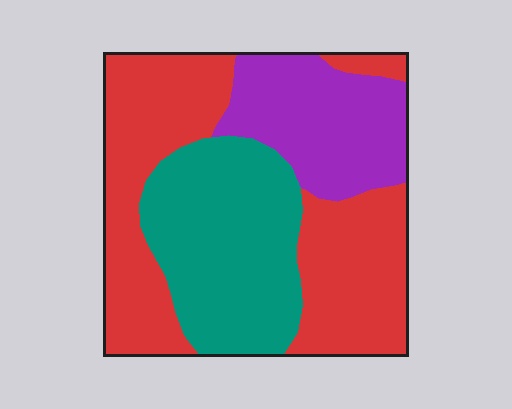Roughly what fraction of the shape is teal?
Teal takes up about one third (1/3) of the shape.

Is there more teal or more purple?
Teal.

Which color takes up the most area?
Red, at roughly 45%.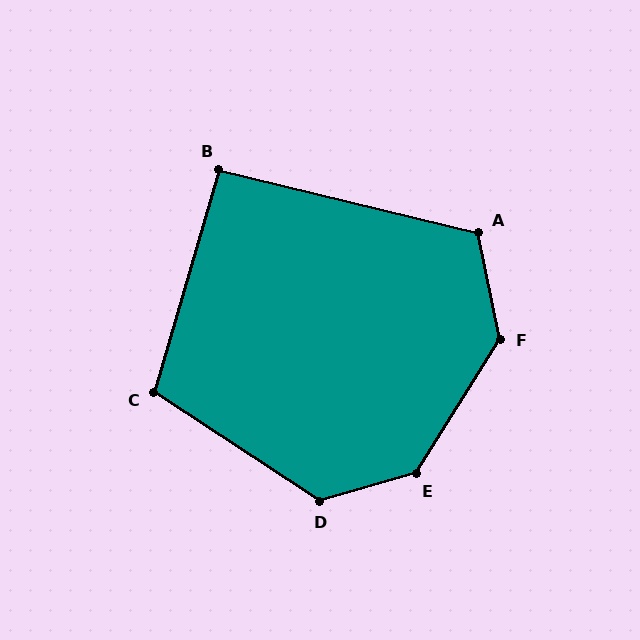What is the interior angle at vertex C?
Approximately 107 degrees (obtuse).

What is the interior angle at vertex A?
Approximately 115 degrees (obtuse).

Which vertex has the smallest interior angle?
B, at approximately 93 degrees.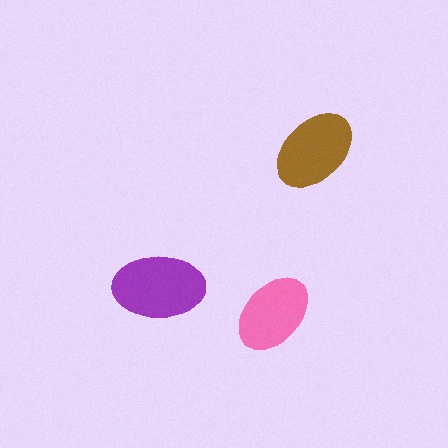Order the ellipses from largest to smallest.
the purple one, the brown one, the pink one.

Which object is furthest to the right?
The brown ellipse is rightmost.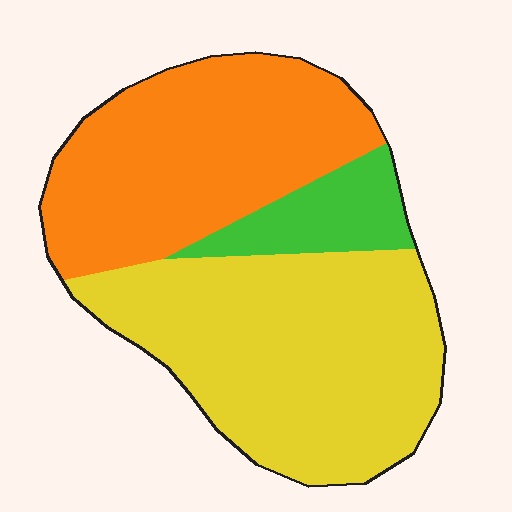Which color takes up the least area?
Green, at roughly 10%.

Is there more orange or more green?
Orange.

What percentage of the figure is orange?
Orange covers roughly 40% of the figure.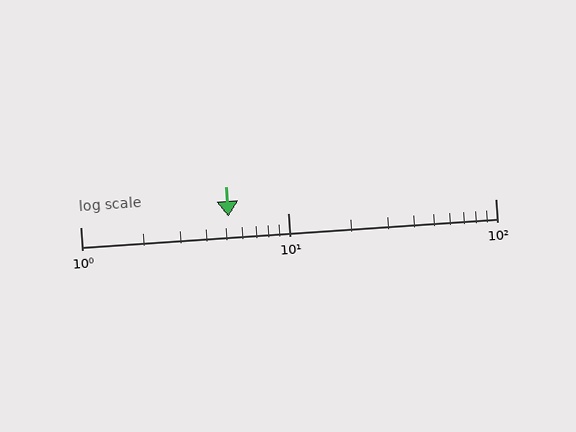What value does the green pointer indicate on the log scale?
The pointer indicates approximately 5.2.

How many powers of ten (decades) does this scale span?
The scale spans 2 decades, from 1 to 100.